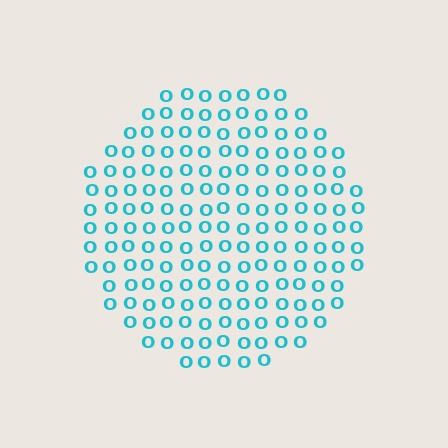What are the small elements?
The small elements are letter O's.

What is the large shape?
The large shape is a circle.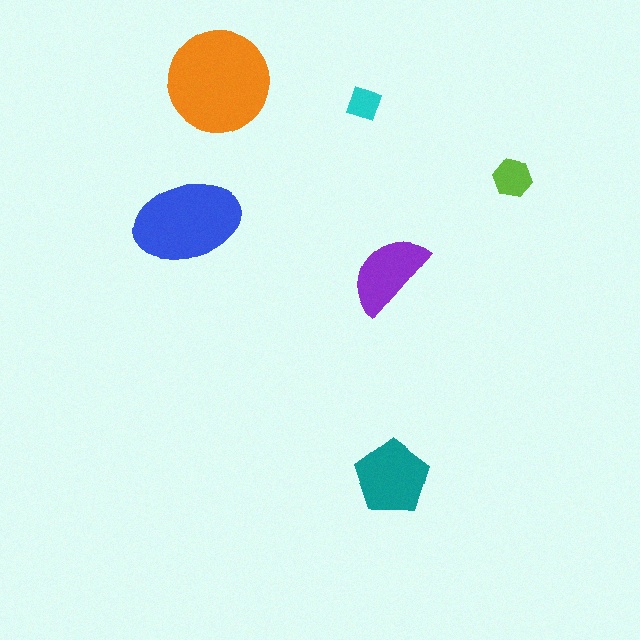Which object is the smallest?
The cyan diamond.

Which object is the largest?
The orange circle.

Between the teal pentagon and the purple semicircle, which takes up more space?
The teal pentagon.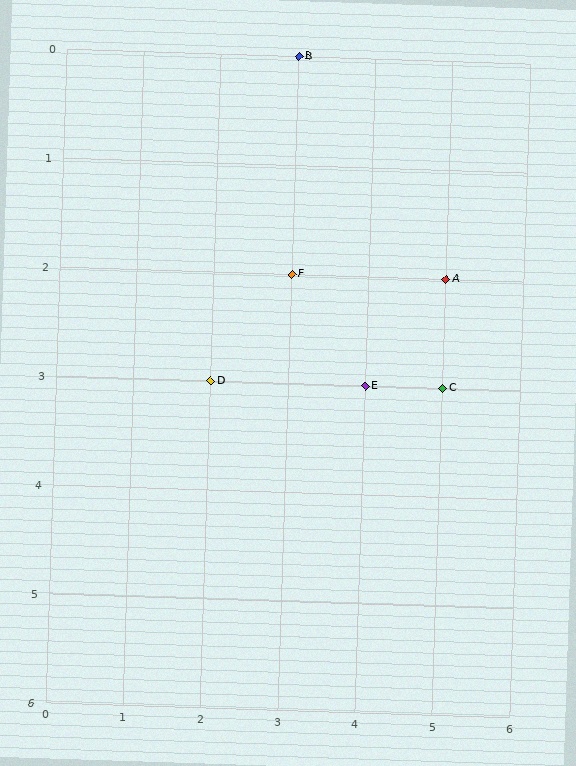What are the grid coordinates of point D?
Point D is at grid coordinates (2, 3).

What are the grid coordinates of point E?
Point E is at grid coordinates (4, 3).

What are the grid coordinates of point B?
Point B is at grid coordinates (3, 0).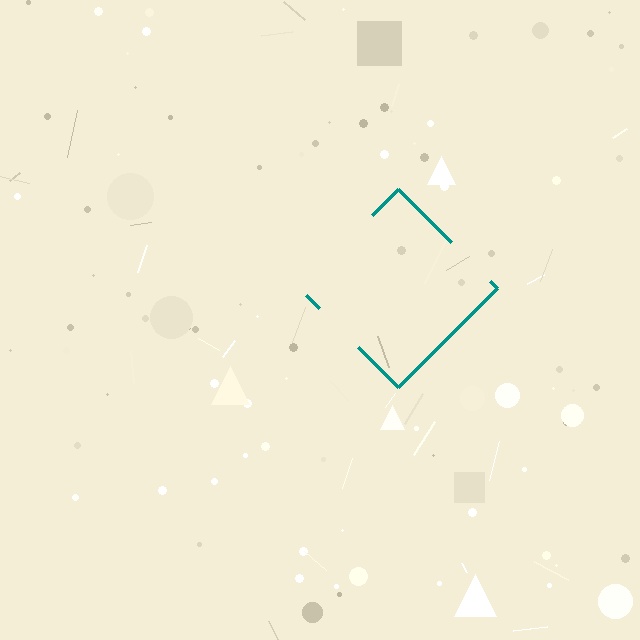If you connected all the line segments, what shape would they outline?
They would outline a diamond.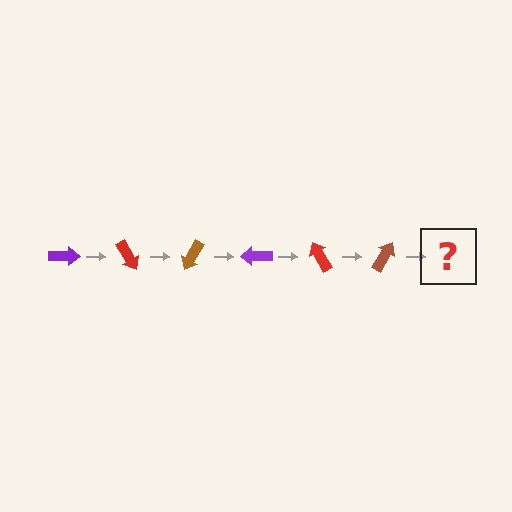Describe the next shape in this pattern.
It should be a purple arrow, rotated 360 degrees from the start.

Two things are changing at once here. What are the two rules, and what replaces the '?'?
The two rules are that it rotates 60 degrees each step and the color cycles through purple, red, and brown. The '?' should be a purple arrow, rotated 360 degrees from the start.